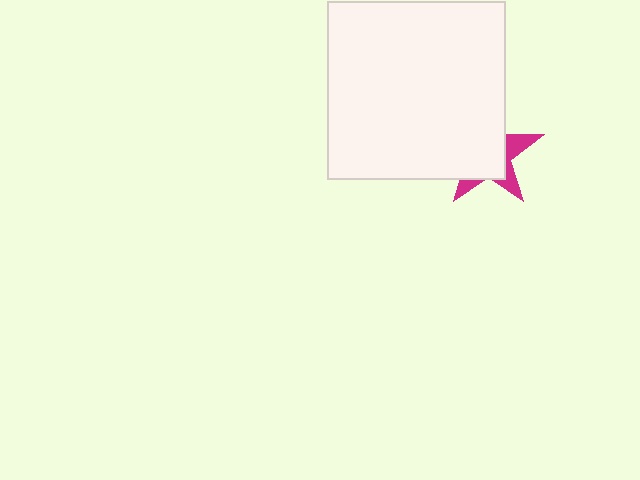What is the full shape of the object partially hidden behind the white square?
The partially hidden object is a magenta star.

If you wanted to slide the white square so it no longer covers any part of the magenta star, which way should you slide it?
Slide it toward the upper-left — that is the most direct way to separate the two shapes.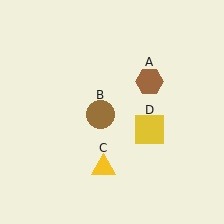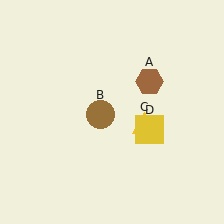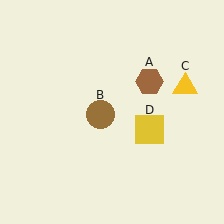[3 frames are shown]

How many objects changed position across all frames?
1 object changed position: yellow triangle (object C).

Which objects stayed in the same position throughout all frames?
Brown hexagon (object A) and brown circle (object B) and yellow square (object D) remained stationary.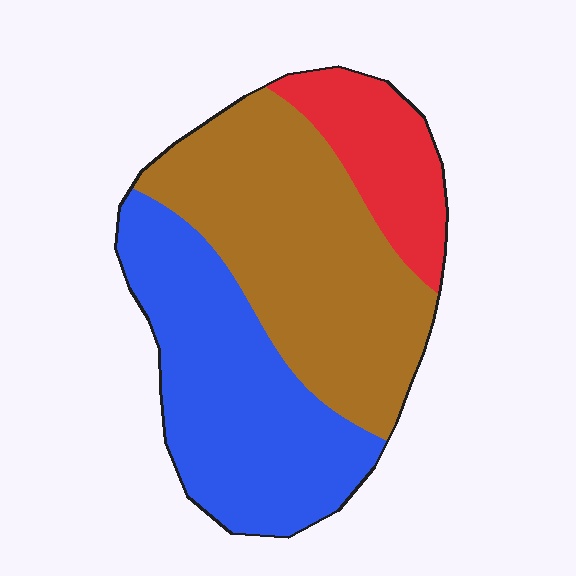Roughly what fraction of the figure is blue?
Blue takes up about two fifths (2/5) of the figure.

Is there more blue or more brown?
Brown.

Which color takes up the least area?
Red, at roughly 15%.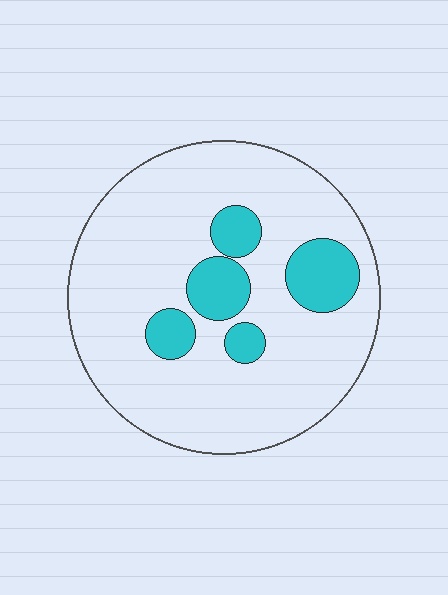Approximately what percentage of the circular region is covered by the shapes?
Approximately 15%.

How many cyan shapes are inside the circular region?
5.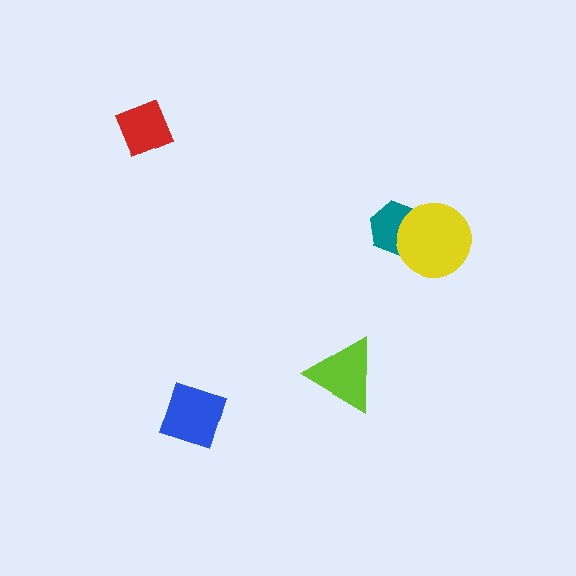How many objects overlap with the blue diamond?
0 objects overlap with the blue diamond.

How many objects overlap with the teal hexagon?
1 object overlaps with the teal hexagon.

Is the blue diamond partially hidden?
No, no other shape covers it.